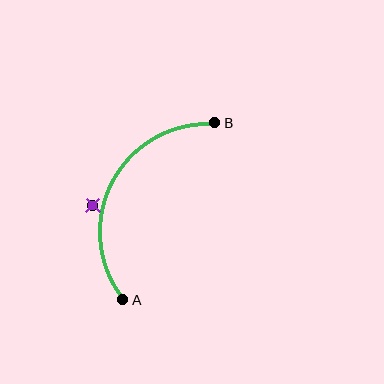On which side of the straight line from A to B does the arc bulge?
The arc bulges to the left of the straight line connecting A and B.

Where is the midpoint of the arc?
The arc midpoint is the point on the curve farthest from the straight line joining A and B. It sits to the left of that line.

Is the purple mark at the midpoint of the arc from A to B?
No — the purple mark does not lie on the arc at all. It sits slightly outside the curve.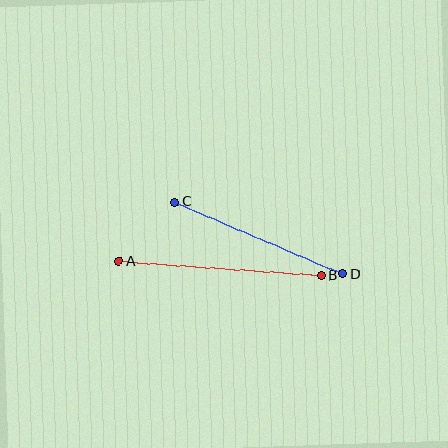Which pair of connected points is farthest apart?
Points A and B are farthest apart.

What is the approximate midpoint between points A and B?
The midpoint is at approximately (220, 268) pixels.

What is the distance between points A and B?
The distance is approximately 202 pixels.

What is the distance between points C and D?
The distance is approximately 182 pixels.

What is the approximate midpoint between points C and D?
The midpoint is at approximately (259, 238) pixels.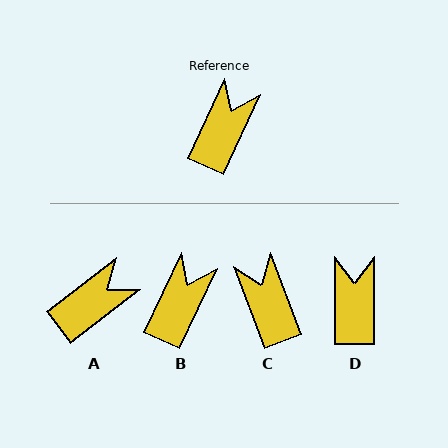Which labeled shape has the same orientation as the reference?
B.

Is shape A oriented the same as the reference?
No, it is off by about 27 degrees.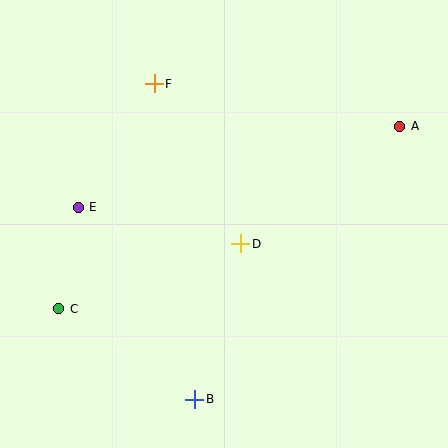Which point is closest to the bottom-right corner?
Point B is closest to the bottom-right corner.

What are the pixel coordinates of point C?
Point C is at (59, 309).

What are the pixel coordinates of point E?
Point E is at (78, 207).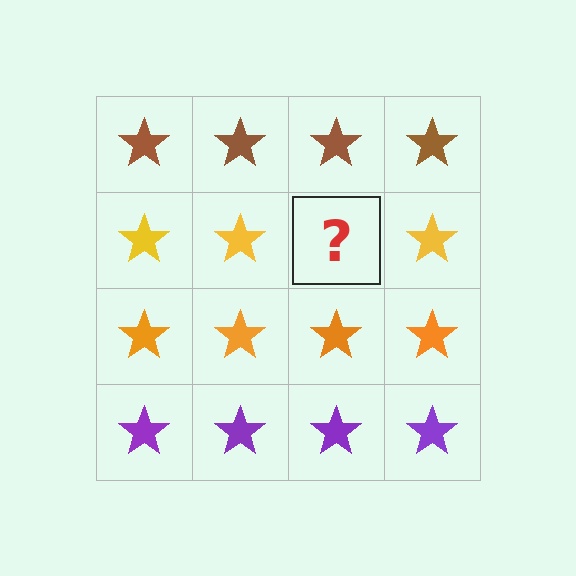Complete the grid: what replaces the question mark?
The question mark should be replaced with a yellow star.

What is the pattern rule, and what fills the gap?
The rule is that each row has a consistent color. The gap should be filled with a yellow star.